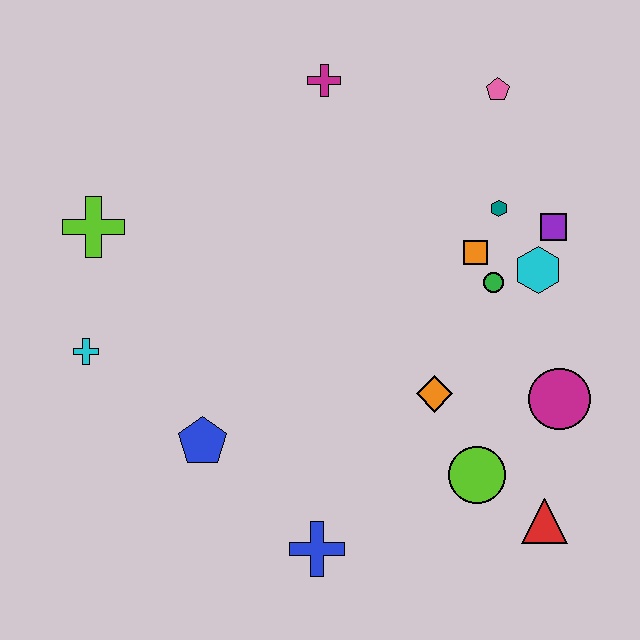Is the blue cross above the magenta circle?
No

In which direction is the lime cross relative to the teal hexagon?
The lime cross is to the left of the teal hexagon.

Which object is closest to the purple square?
The cyan hexagon is closest to the purple square.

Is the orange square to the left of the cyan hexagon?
Yes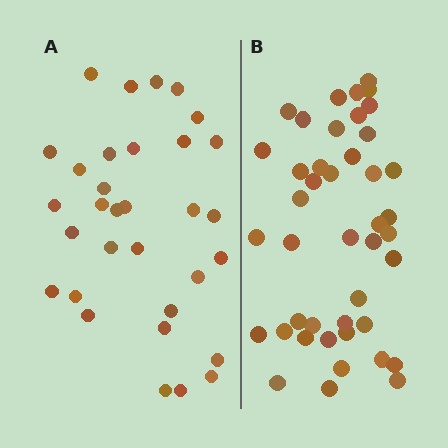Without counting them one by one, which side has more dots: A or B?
Region B (the right region) has more dots.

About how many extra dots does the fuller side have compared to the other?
Region B has roughly 12 or so more dots than region A.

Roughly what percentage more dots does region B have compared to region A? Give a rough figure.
About 35% more.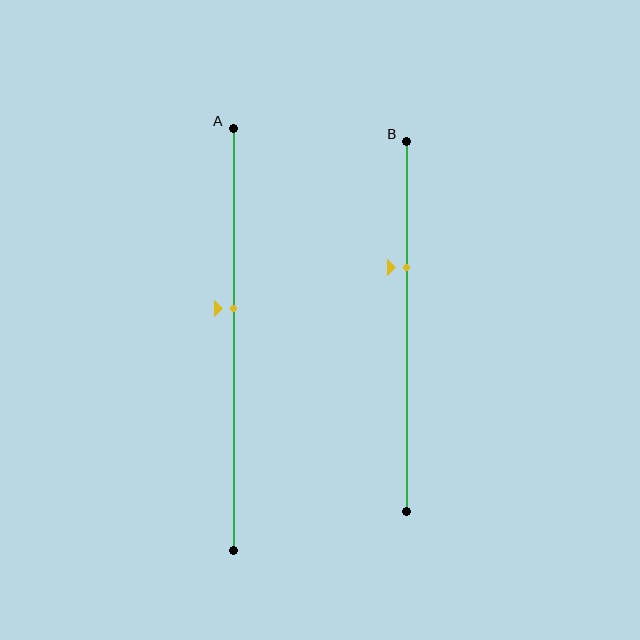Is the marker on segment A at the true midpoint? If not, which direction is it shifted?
No, the marker on segment A is shifted upward by about 7% of the segment length.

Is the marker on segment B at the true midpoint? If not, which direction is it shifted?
No, the marker on segment B is shifted upward by about 16% of the segment length.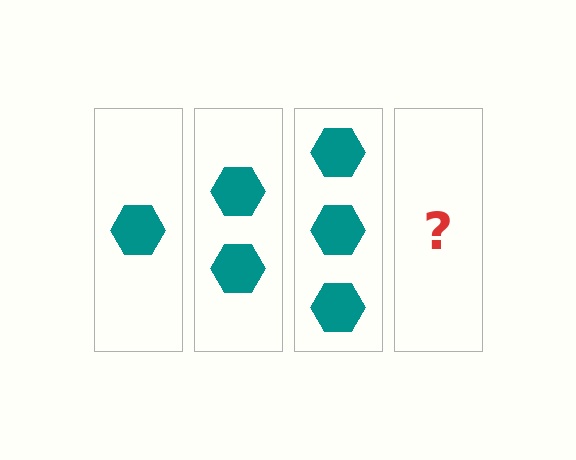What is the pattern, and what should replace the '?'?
The pattern is that each step adds one more hexagon. The '?' should be 4 hexagons.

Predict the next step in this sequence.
The next step is 4 hexagons.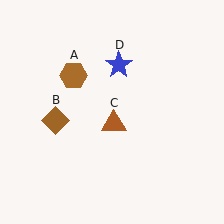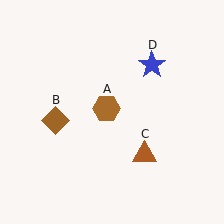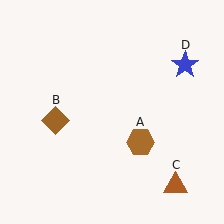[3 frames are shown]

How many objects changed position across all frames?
3 objects changed position: brown hexagon (object A), brown triangle (object C), blue star (object D).